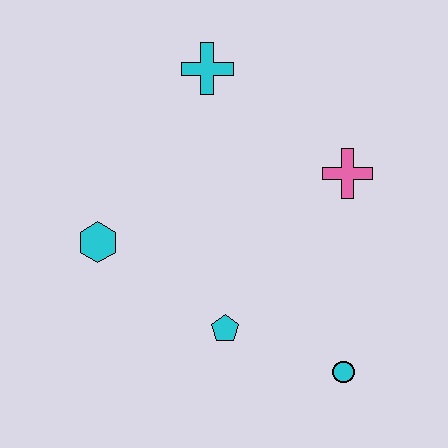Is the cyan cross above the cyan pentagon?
Yes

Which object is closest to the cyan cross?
The pink cross is closest to the cyan cross.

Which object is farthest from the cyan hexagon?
The cyan circle is farthest from the cyan hexagon.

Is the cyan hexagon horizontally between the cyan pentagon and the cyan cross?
No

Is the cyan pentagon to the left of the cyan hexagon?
No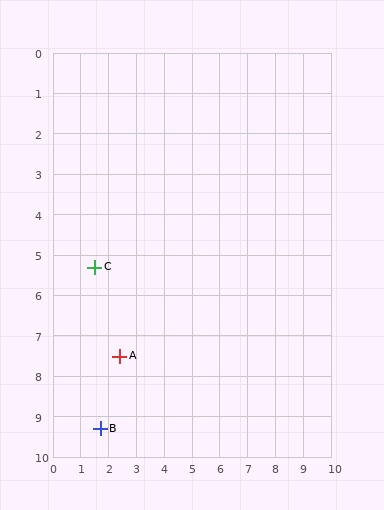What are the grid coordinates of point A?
Point A is at approximately (2.4, 7.5).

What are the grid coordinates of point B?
Point B is at approximately (1.7, 9.3).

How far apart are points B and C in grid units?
Points B and C are about 4.0 grid units apart.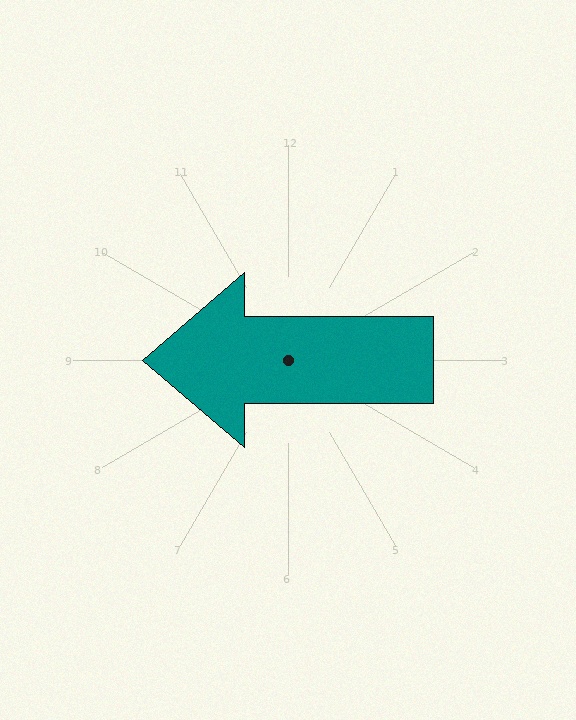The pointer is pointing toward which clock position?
Roughly 9 o'clock.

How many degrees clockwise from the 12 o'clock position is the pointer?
Approximately 270 degrees.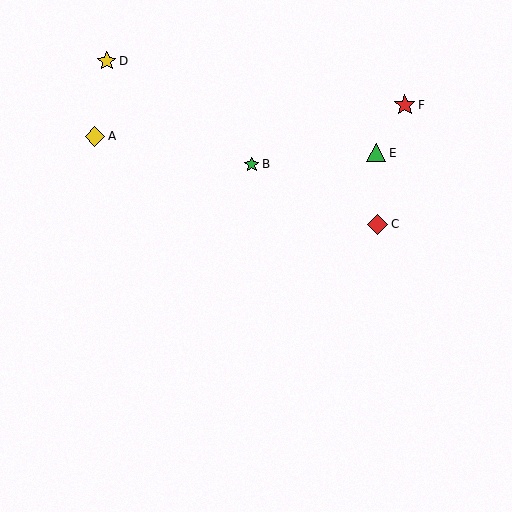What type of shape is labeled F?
Shape F is a red star.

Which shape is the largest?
The red star (labeled F) is the largest.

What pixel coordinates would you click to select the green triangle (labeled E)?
Click at (376, 153) to select the green triangle E.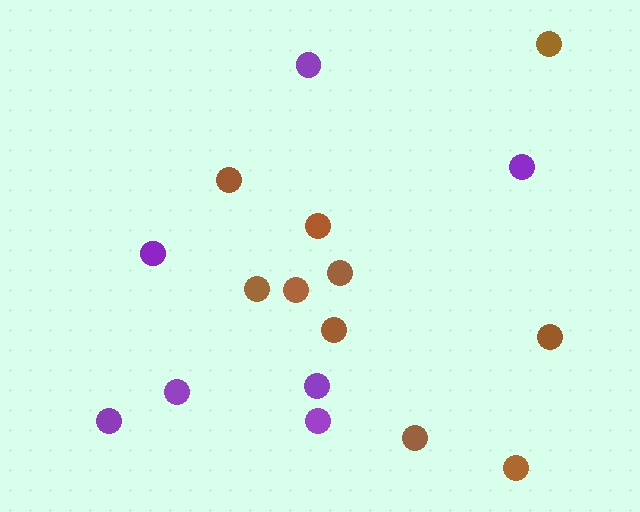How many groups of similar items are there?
There are 2 groups: one group of brown circles (10) and one group of purple circles (7).